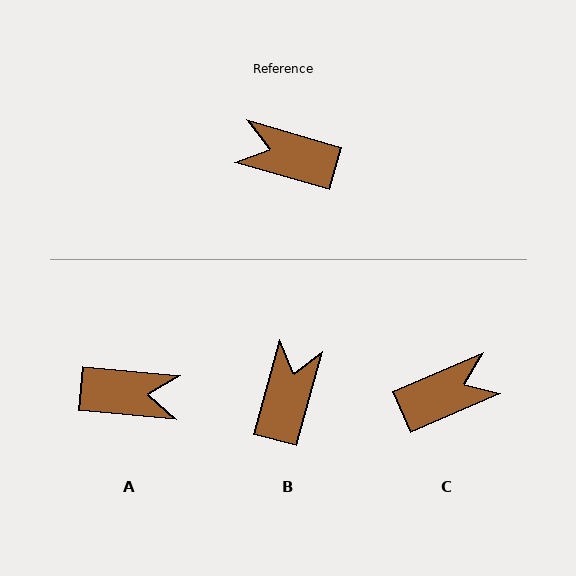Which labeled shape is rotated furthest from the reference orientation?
A, about 169 degrees away.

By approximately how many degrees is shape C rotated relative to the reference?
Approximately 141 degrees clockwise.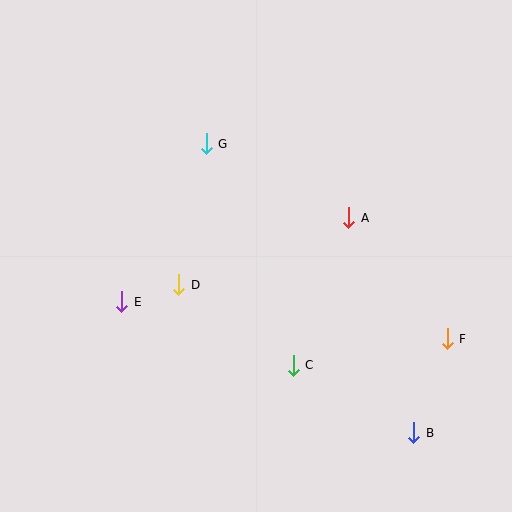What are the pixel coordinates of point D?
Point D is at (178, 285).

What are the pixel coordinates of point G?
Point G is at (206, 144).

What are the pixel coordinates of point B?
Point B is at (414, 433).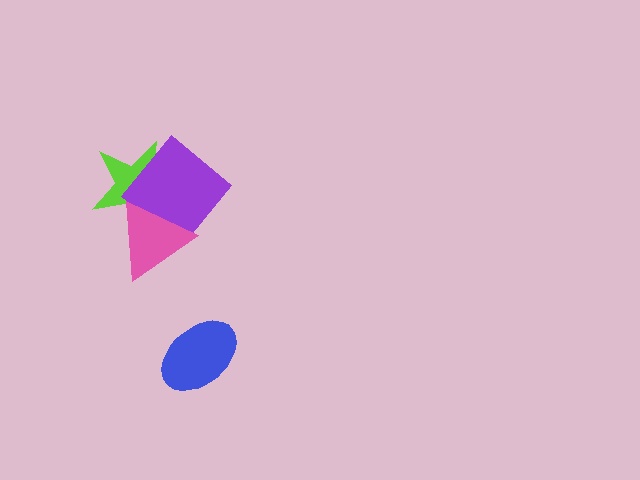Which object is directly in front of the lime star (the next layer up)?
The purple diamond is directly in front of the lime star.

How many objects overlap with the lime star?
2 objects overlap with the lime star.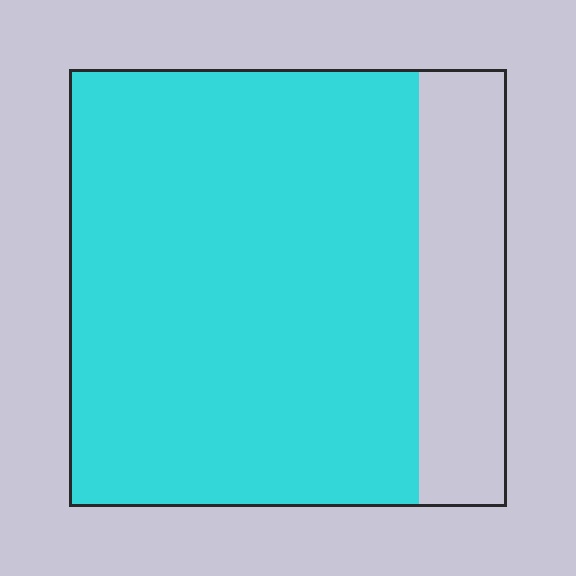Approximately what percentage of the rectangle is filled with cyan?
Approximately 80%.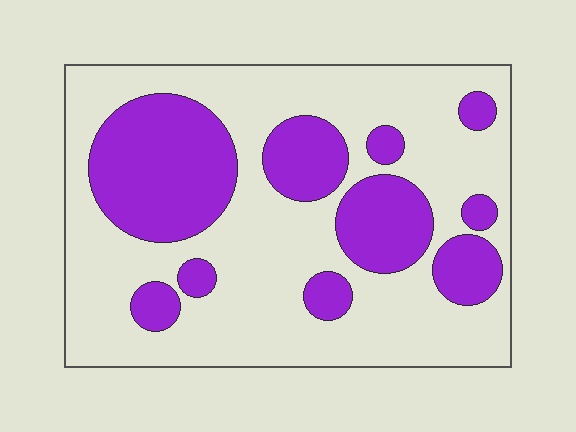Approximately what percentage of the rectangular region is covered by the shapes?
Approximately 30%.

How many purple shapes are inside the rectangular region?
10.